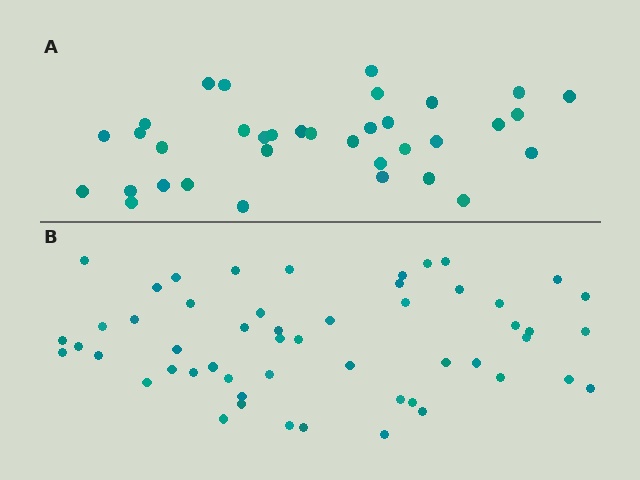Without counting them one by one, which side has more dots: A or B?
Region B (the bottom region) has more dots.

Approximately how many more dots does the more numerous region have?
Region B has approximately 20 more dots than region A.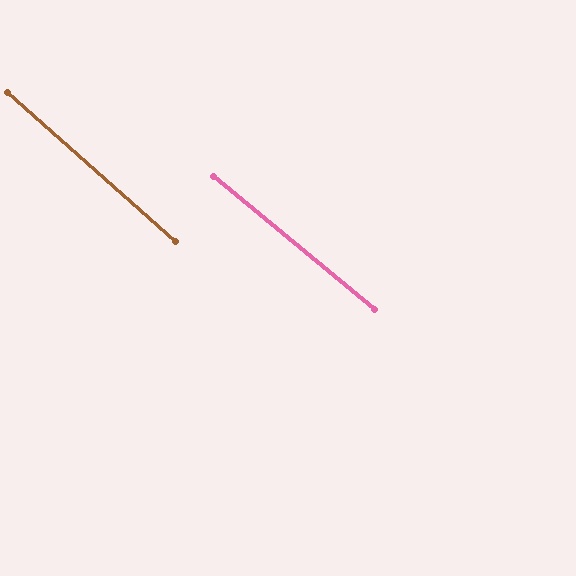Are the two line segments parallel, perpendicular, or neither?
Parallel — their directions differ by only 2.0°.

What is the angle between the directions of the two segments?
Approximately 2 degrees.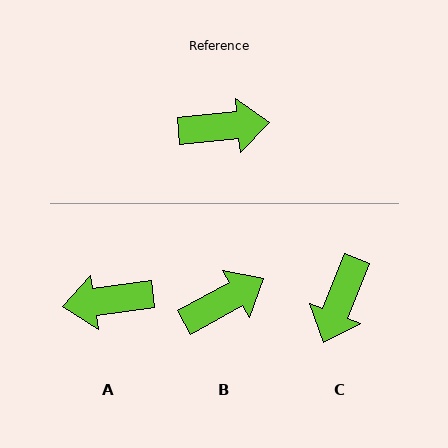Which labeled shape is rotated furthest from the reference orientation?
A, about 177 degrees away.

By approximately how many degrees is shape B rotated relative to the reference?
Approximately 24 degrees counter-clockwise.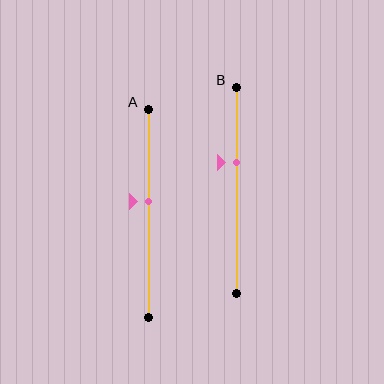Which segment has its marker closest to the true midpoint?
Segment A has its marker closest to the true midpoint.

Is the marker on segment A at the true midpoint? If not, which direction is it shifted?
No, the marker on segment A is shifted upward by about 6% of the segment length.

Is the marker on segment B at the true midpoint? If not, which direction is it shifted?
No, the marker on segment B is shifted upward by about 14% of the segment length.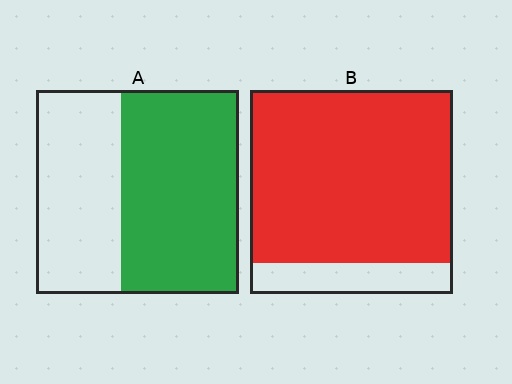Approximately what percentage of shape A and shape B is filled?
A is approximately 60% and B is approximately 85%.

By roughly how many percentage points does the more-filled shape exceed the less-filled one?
By roughly 25 percentage points (B over A).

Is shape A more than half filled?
Yes.